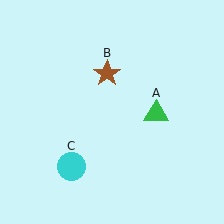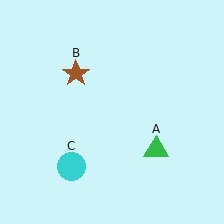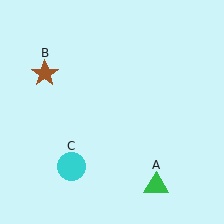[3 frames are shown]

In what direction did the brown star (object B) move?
The brown star (object B) moved left.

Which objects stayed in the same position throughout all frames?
Cyan circle (object C) remained stationary.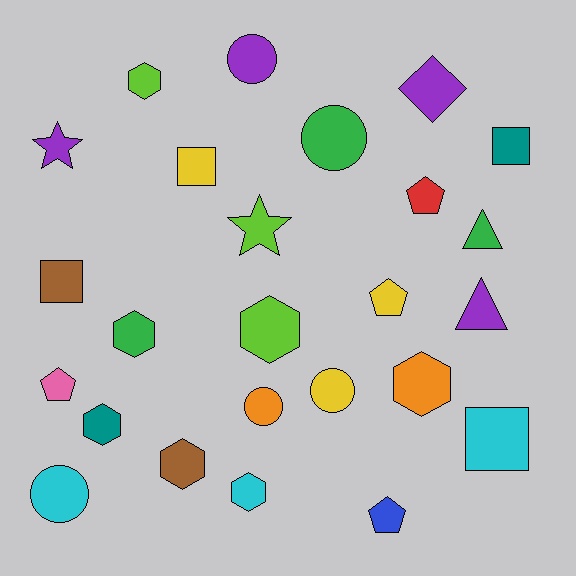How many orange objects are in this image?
There are 2 orange objects.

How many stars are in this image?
There are 2 stars.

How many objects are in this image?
There are 25 objects.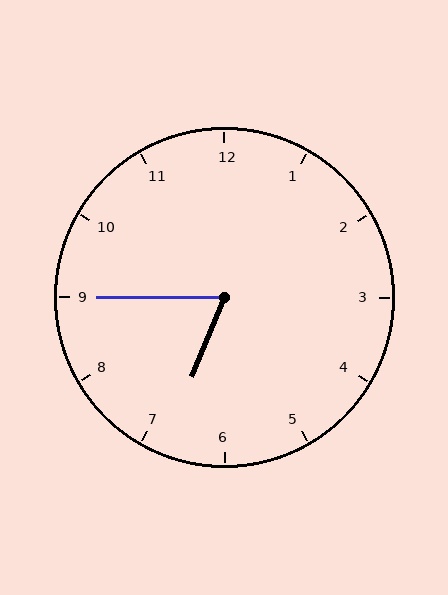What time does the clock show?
6:45.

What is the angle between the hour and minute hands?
Approximately 68 degrees.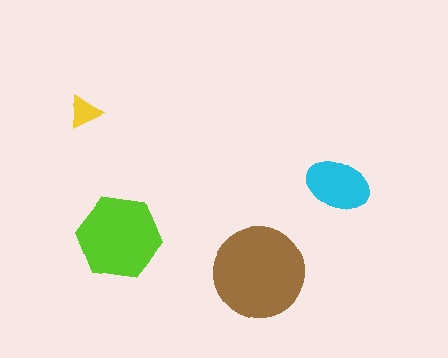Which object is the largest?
The brown circle.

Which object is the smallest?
The yellow triangle.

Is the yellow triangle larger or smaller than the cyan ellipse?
Smaller.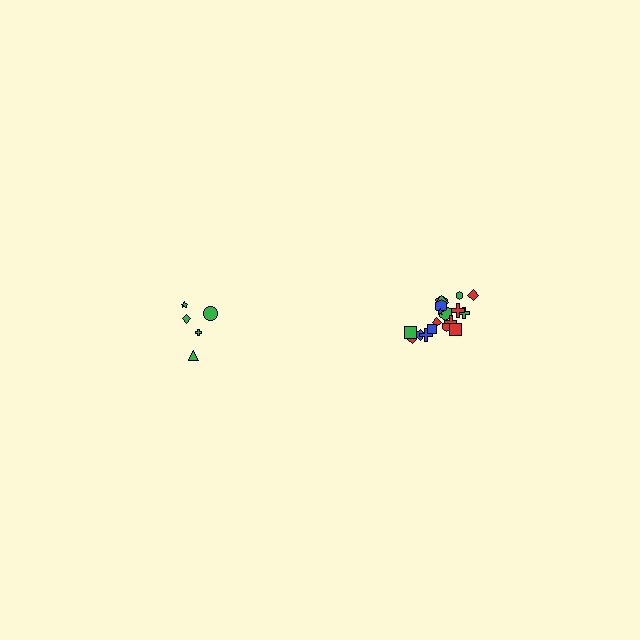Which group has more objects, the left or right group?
The right group.